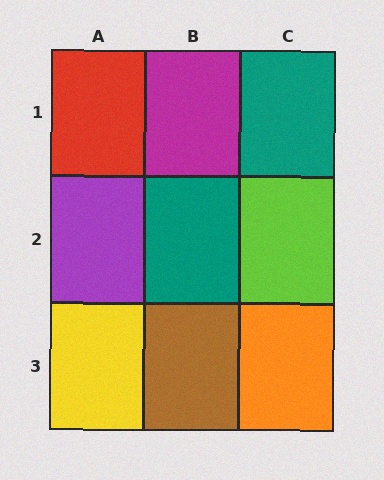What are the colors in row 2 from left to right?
Purple, teal, lime.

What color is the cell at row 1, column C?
Teal.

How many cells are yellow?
1 cell is yellow.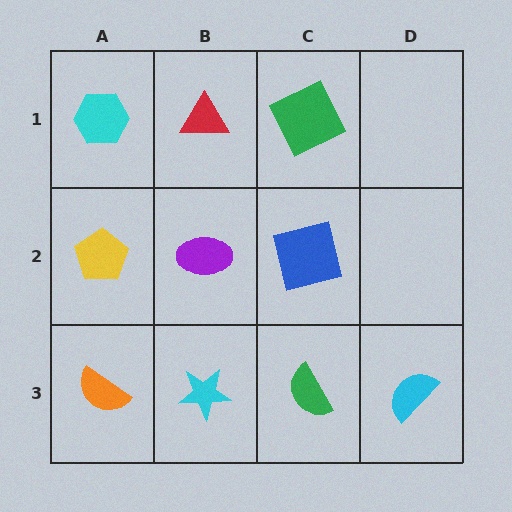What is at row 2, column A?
A yellow pentagon.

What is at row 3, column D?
A cyan semicircle.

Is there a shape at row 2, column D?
No, that cell is empty.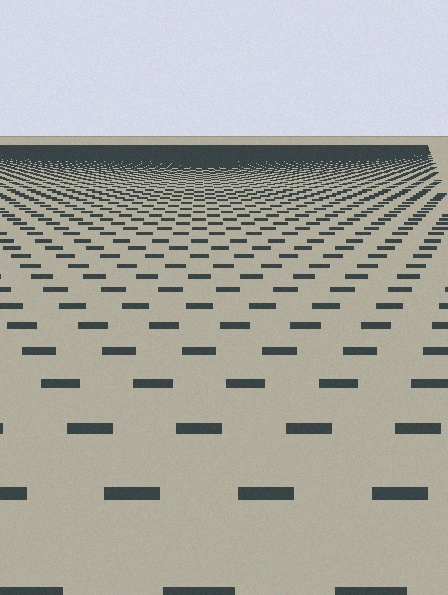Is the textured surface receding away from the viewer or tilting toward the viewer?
The surface is receding away from the viewer. Texture elements get smaller and denser toward the top.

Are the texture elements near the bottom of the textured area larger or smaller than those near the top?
Larger. Near the bottom, elements are closer to the viewer and appear at a bigger on-screen size.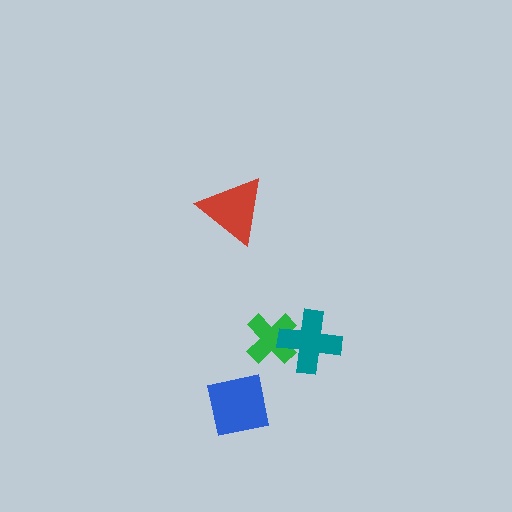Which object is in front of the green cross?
The teal cross is in front of the green cross.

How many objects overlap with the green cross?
1 object overlaps with the green cross.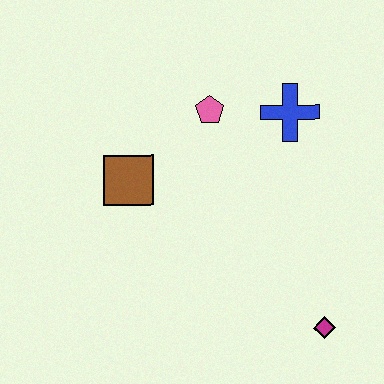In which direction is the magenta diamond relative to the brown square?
The magenta diamond is to the right of the brown square.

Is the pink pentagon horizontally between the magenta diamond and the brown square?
Yes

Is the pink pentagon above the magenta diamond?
Yes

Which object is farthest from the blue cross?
The magenta diamond is farthest from the blue cross.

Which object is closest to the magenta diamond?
The blue cross is closest to the magenta diamond.